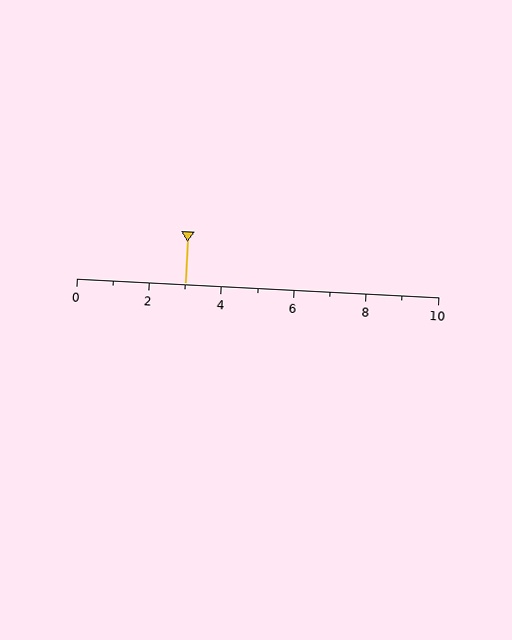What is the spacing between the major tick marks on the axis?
The major ticks are spaced 2 apart.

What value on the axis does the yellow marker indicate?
The marker indicates approximately 3.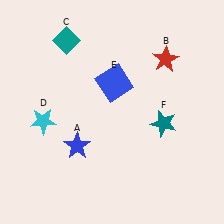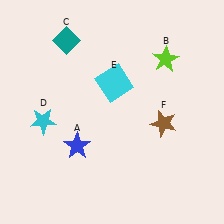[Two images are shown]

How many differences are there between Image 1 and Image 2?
There are 3 differences between the two images.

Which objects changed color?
B changed from red to lime. E changed from blue to cyan. F changed from teal to brown.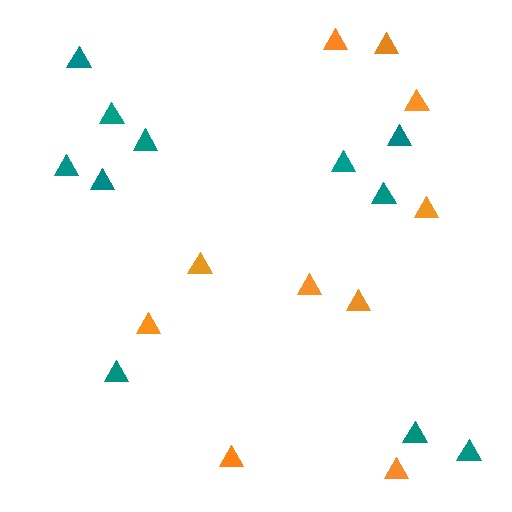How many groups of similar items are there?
There are 2 groups: one group of teal triangles (11) and one group of orange triangles (10).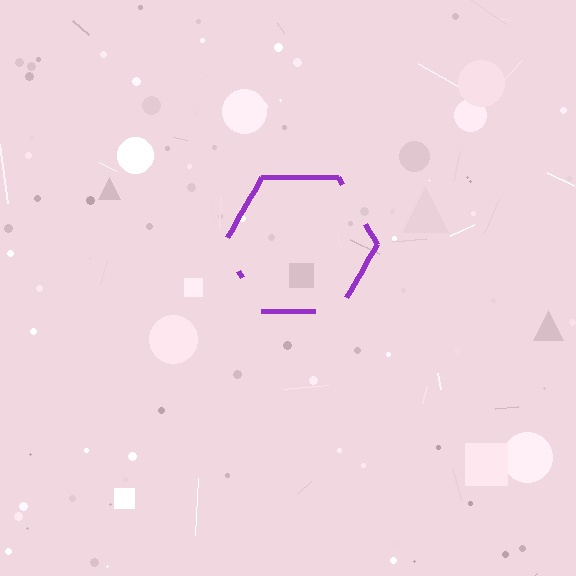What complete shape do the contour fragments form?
The contour fragments form a hexagon.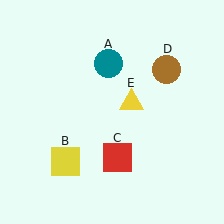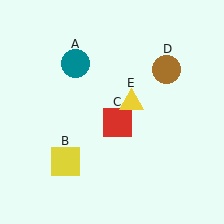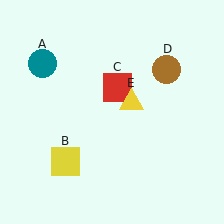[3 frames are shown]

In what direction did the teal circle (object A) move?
The teal circle (object A) moved left.